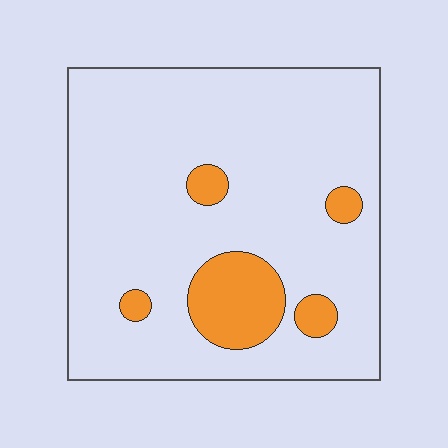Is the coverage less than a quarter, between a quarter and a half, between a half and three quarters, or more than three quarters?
Less than a quarter.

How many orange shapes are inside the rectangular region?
5.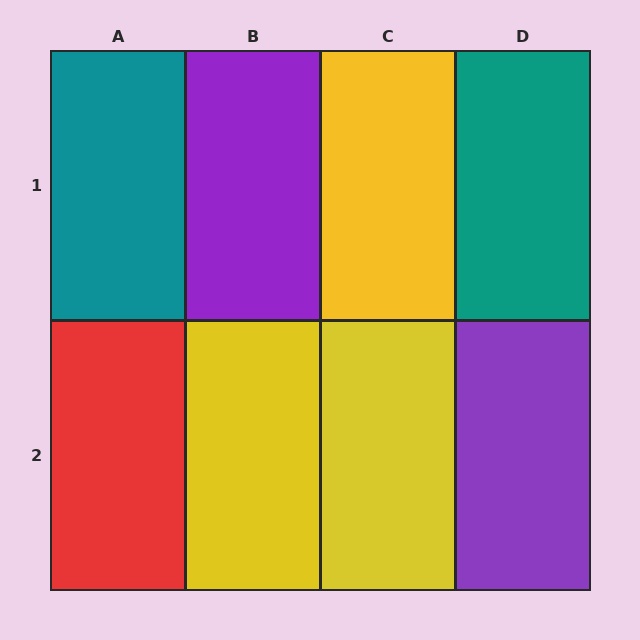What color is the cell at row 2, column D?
Purple.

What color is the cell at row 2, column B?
Yellow.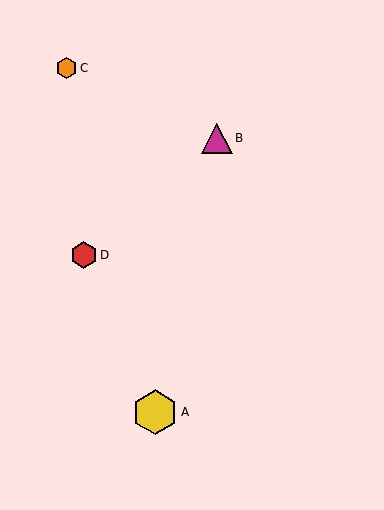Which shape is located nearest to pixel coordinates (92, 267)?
The red hexagon (labeled D) at (84, 255) is nearest to that location.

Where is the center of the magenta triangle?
The center of the magenta triangle is at (217, 138).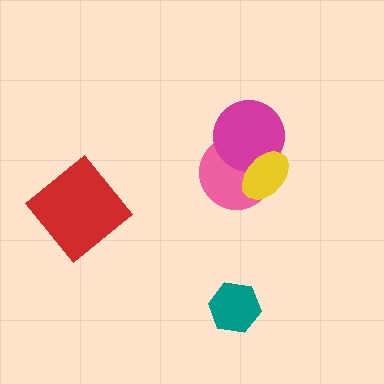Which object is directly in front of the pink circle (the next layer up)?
The magenta circle is directly in front of the pink circle.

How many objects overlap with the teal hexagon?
0 objects overlap with the teal hexagon.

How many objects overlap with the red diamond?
0 objects overlap with the red diamond.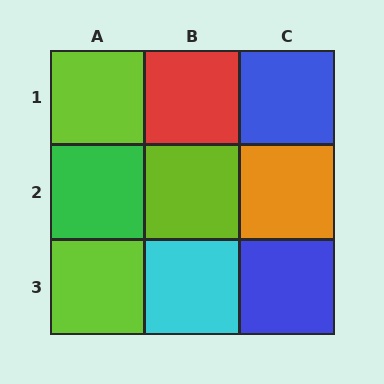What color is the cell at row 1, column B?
Red.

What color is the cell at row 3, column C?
Blue.